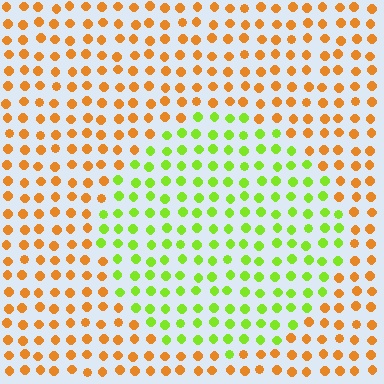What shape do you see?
I see a circle.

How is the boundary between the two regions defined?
The boundary is defined purely by a slight shift in hue (about 62 degrees). Spacing, size, and orientation are identical on both sides.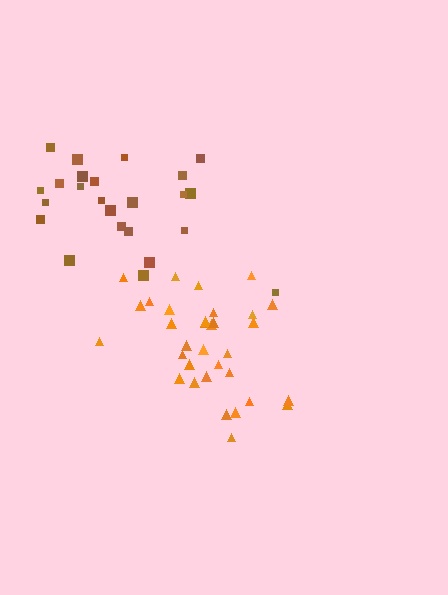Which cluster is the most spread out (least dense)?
Brown.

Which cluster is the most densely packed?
Orange.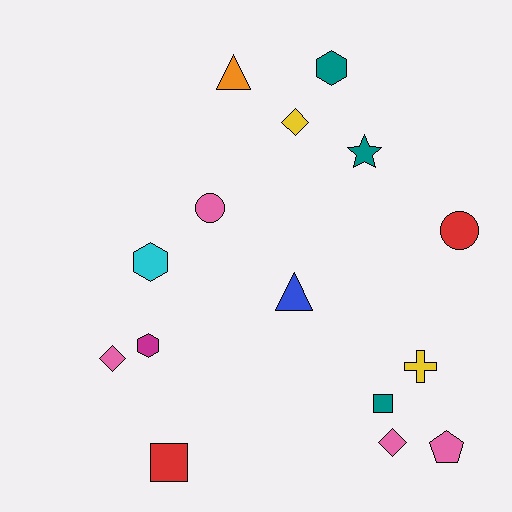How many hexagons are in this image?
There are 3 hexagons.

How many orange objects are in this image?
There is 1 orange object.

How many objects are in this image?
There are 15 objects.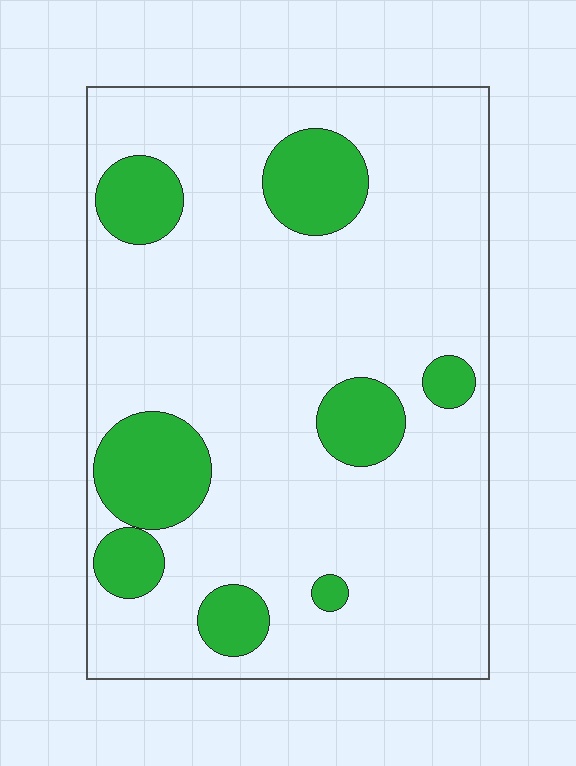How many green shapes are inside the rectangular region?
8.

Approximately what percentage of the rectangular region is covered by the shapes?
Approximately 20%.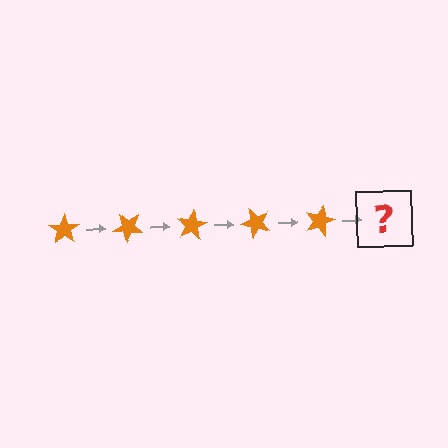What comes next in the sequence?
The next element should be an orange star rotated 200 degrees.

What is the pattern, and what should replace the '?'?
The pattern is that the star rotates 40 degrees each step. The '?' should be an orange star rotated 200 degrees.